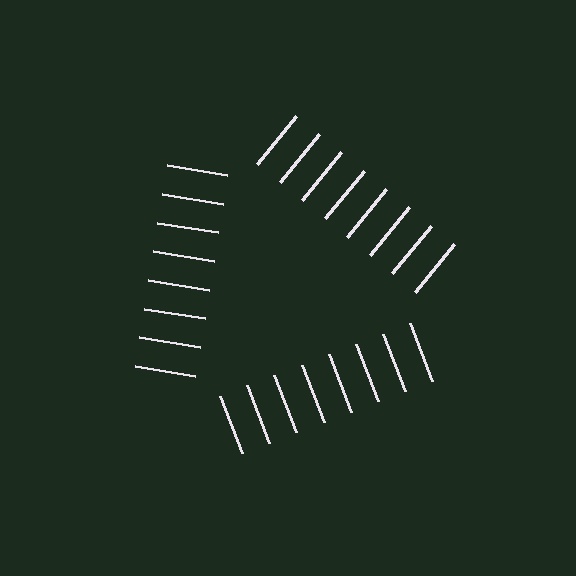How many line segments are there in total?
24 — 8 along each of the 3 edges.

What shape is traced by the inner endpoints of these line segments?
An illusory triangle — the line segments terminate on its edges but no continuous stroke is drawn.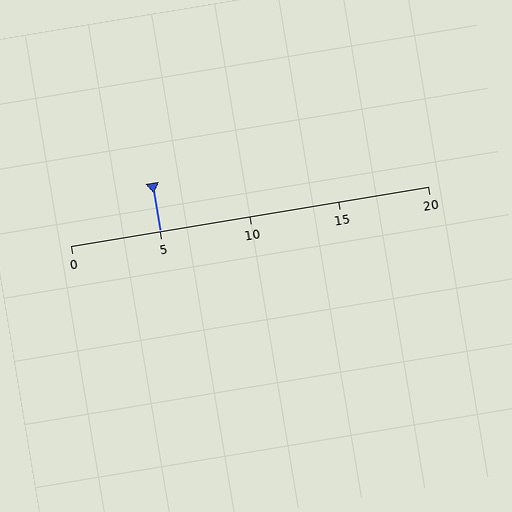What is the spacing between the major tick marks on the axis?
The major ticks are spaced 5 apart.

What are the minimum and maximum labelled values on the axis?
The axis runs from 0 to 20.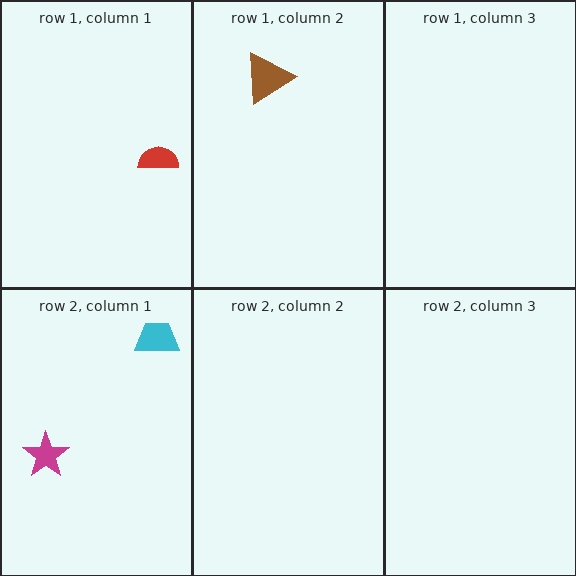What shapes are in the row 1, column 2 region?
The brown triangle.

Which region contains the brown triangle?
The row 1, column 2 region.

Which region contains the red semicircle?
The row 1, column 1 region.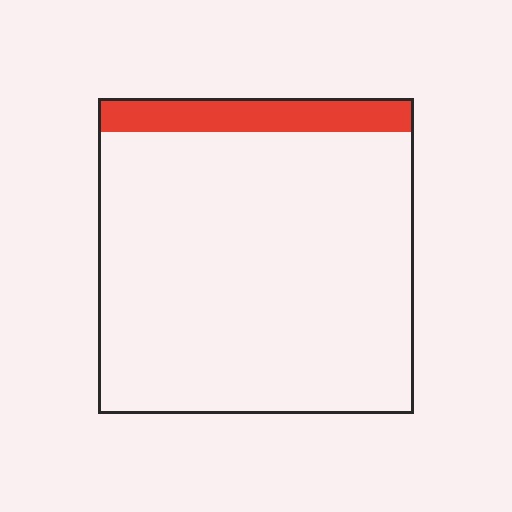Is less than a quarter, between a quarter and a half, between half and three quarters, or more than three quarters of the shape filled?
Less than a quarter.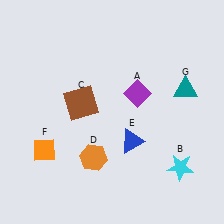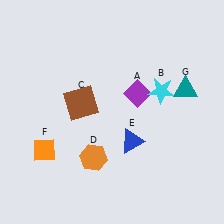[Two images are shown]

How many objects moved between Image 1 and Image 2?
1 object moved between the two images.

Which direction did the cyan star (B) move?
The cyan star (B) moved up.